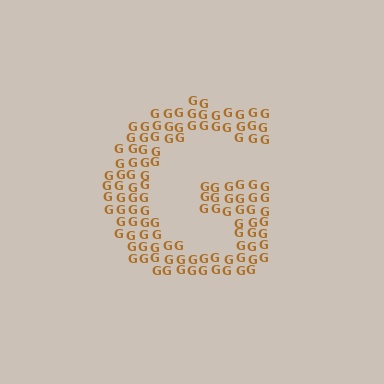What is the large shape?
The large shape is the letter G.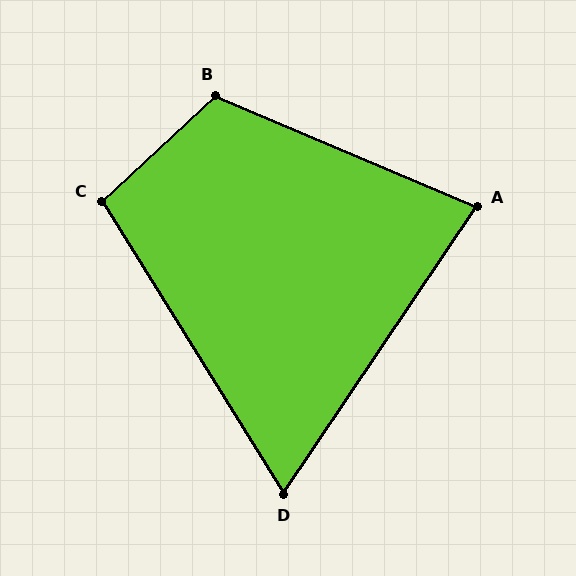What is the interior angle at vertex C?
Approximately 101 degrees (obtuse).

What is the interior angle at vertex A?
Approximately 79 degrees (acute).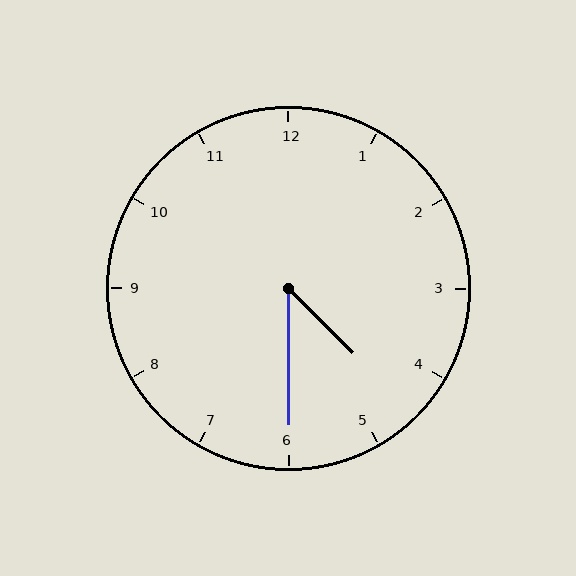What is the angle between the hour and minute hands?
Approximately 45 degrees.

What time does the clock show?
4:30.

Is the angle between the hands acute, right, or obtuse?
It is acute.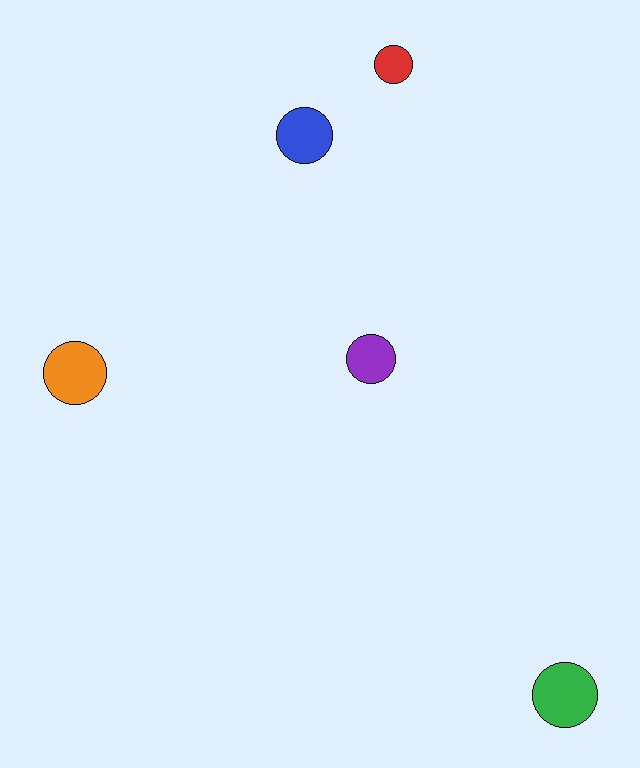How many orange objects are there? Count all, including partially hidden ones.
There is 1 orange object.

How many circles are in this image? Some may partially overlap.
There are 5 circles.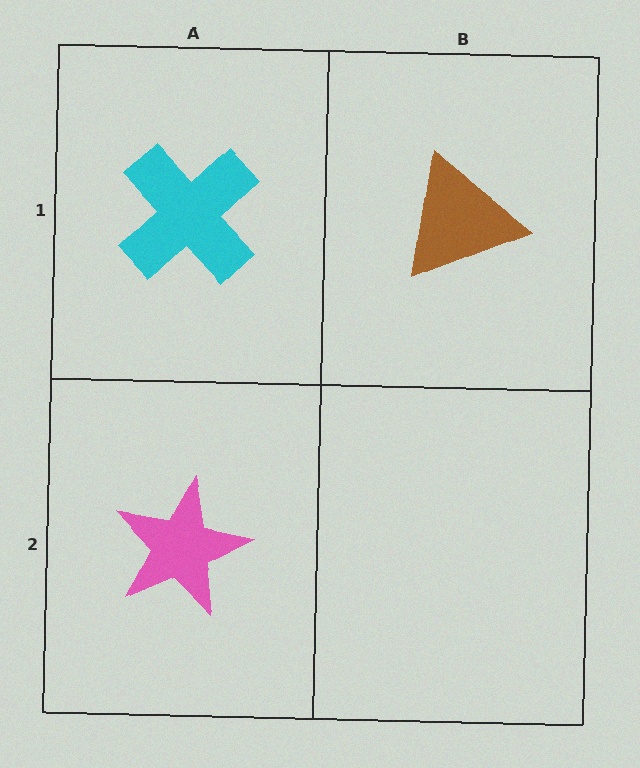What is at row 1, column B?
A brown triangle.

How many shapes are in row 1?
2 shapes.